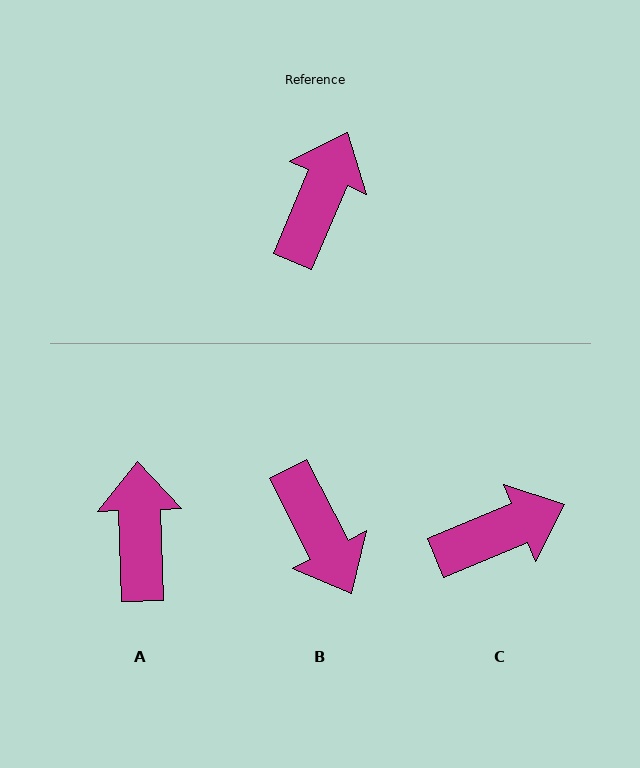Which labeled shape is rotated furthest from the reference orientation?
B, about 130 degrees away.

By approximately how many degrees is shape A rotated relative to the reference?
Approximately 25 degrees counter-clockwise.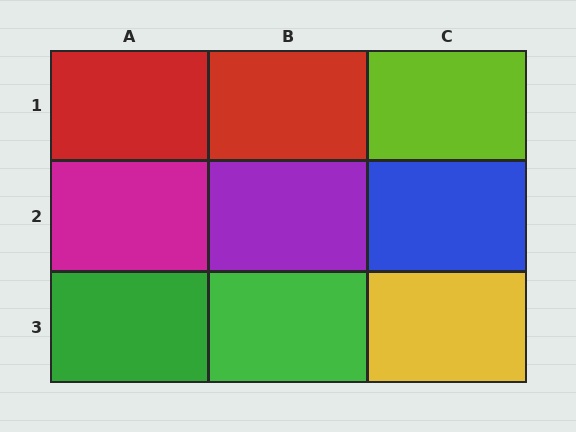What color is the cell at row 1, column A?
Red.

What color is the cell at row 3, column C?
Yellow.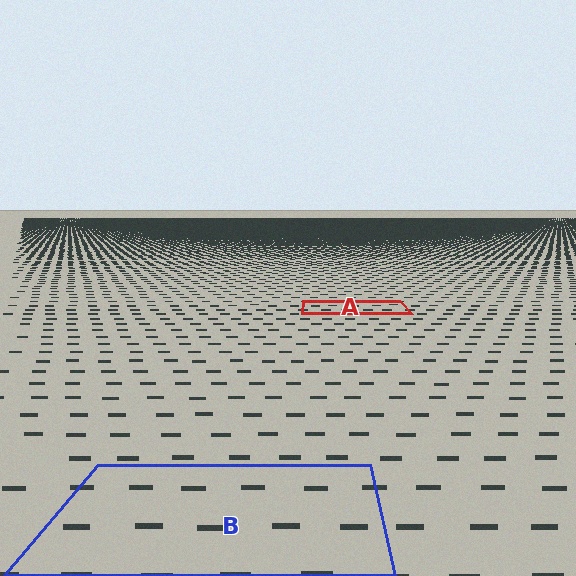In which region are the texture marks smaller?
The texture marks are smaller in region A, because it is farther away.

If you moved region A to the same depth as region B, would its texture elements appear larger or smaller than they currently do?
They would appear larger. At a closer depth, the same texture elements are projected at a bigger on-screen size.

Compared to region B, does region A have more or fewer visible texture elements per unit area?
Region A has more texture elements per unit area — they are packed more densely because it is farther away.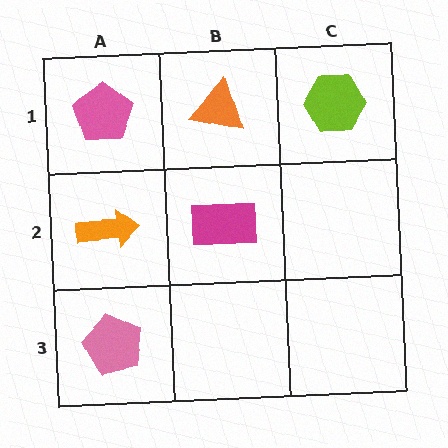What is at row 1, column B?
An orange triangle.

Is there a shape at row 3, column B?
No, that cell is empty.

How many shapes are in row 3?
1 shape.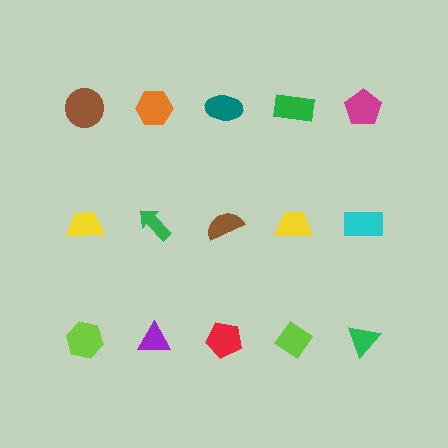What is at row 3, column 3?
A red pentagon.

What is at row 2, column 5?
A cyan rectangle.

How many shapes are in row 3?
5 shapes.